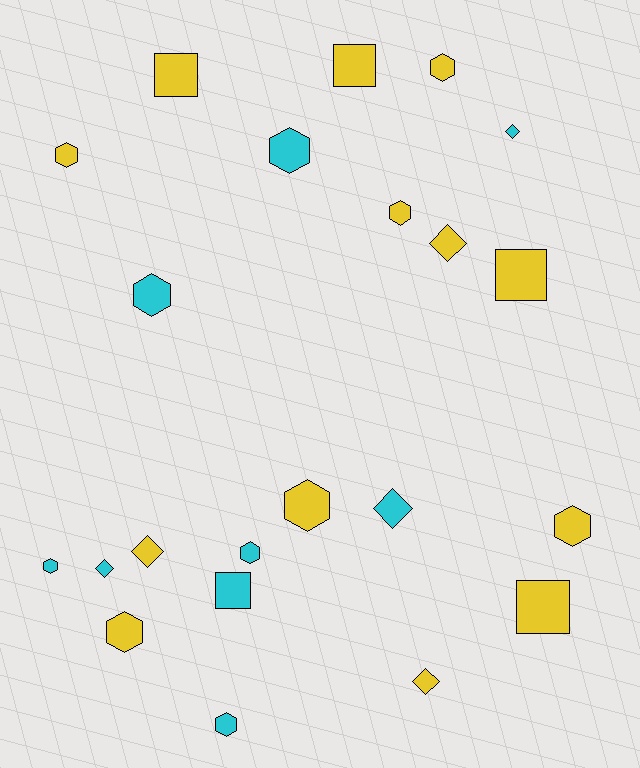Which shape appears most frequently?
Hexagon, with 11 objects.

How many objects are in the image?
There are 22 objects.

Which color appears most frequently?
Yellow, with 13 objects.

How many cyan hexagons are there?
There are 5 cyan hexagons.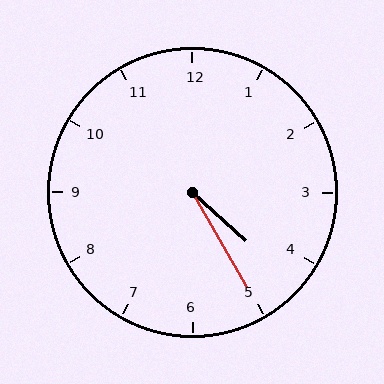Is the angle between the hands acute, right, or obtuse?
It is acute.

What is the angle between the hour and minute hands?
Approximately 18 degrees.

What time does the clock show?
4:25.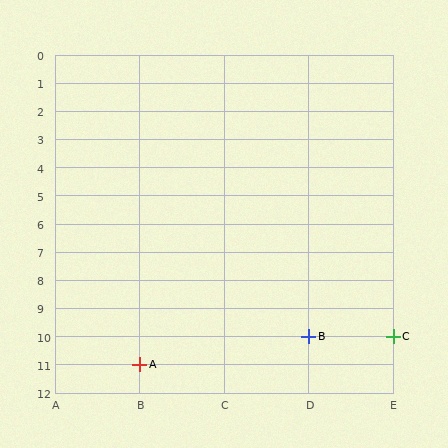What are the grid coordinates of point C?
Point C is at grid coordinates (E, 10).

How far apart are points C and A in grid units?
Points C and A are 3 columns and 1 row apart (about 3.2 grid units diagonally).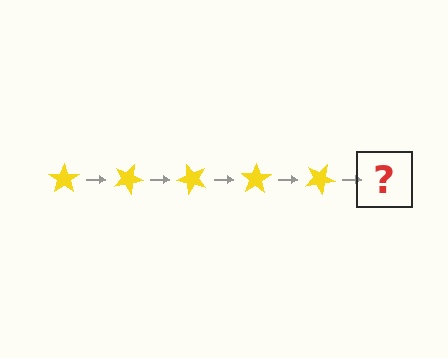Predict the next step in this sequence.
The next step is a yellow star rotated 125 degrees.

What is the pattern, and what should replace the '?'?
The pattern is that the star rotates 25 degrees each step. The '?' should be a yellow star rotated 125 degrees.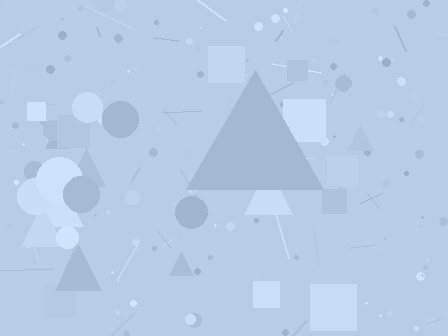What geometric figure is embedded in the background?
A triangle is embedded in the background.